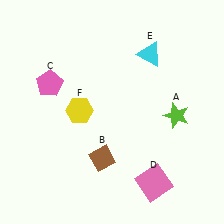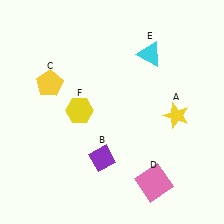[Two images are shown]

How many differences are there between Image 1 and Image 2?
There are 3 differences between the two images.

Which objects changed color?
A changed from lime to yellow. B changed from brown to purple. C changed from pink to yellow.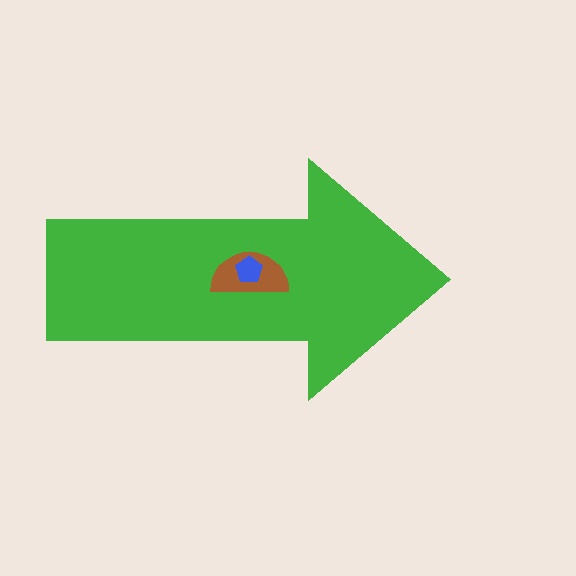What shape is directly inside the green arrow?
The brown semicircle.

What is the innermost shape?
The blue pentagon.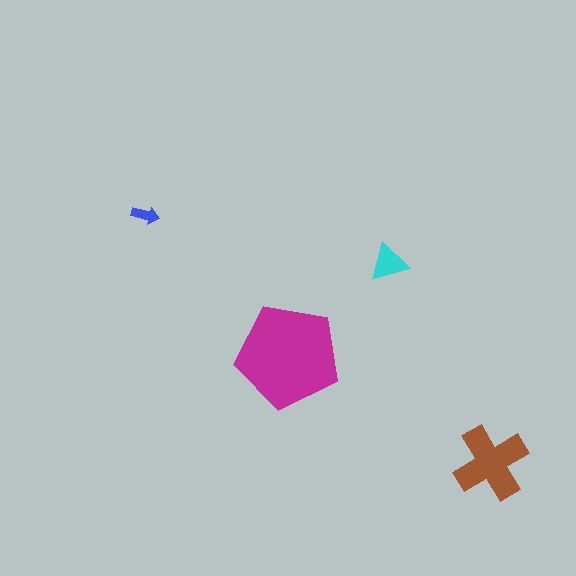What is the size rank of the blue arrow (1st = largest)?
4th.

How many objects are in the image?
There are 4 objects in the image.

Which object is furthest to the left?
The blue arrow is leftmost.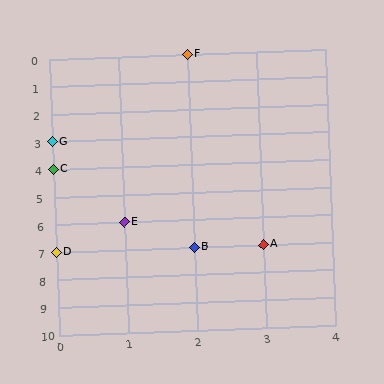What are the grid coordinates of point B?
Point B is at grid coordinates (2, 7).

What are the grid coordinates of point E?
Point E is at grid coordinates (1, 6).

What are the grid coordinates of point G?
Point G is at grid coordinates (0, 3).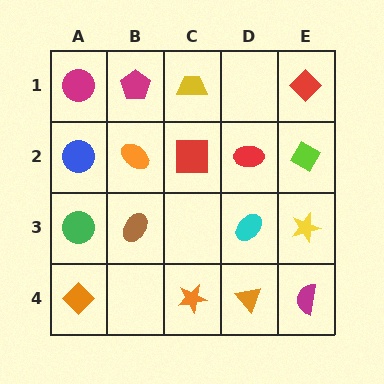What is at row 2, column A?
A blue circle.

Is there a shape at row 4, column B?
No, that cell is empty.